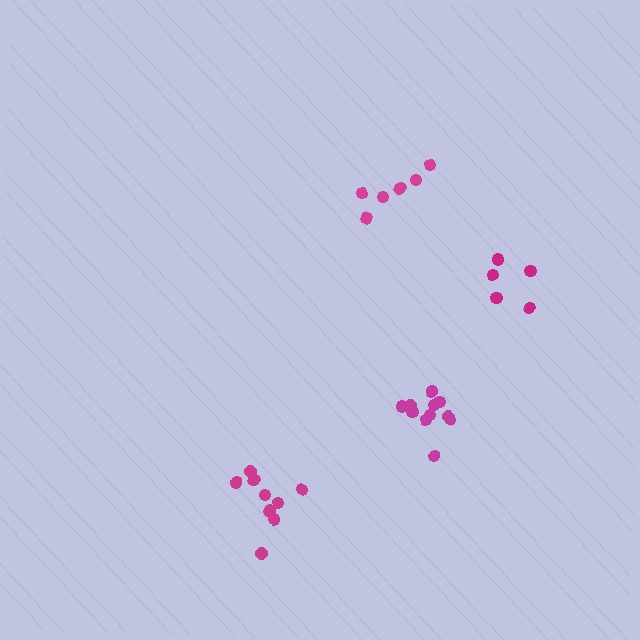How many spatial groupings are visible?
There are 4 spatial groupings.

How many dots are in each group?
Group 1: 10 dots, Group 2: 5 dots, Group 3: 11 dots, Group 4: 7 dots (33 total).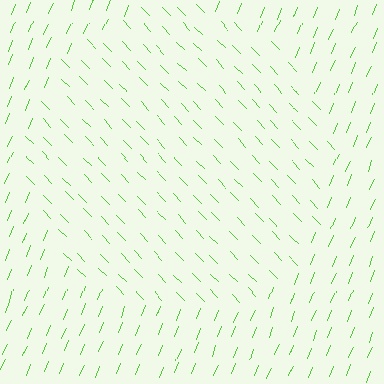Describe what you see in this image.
The image is filled with small lime line segments. A circle region in the image has lines oriented differently from the surrounding lines, creating a visible texture boundary.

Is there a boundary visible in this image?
Yes, there is a texture boundary formed by a change in line orientation.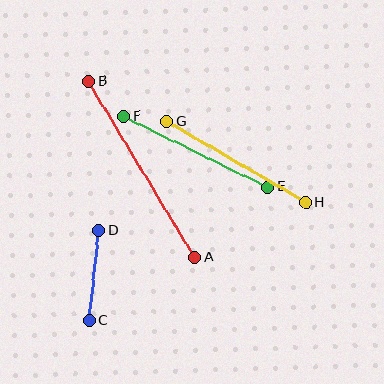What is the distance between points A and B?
The distance is approximately 206 pixels.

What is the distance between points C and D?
The distance is approximately 90 pixels.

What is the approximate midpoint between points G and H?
The midpoint is at approximately (236, 162) pixels.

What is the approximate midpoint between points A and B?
The midpoint is at approximately (142, 169) pixels.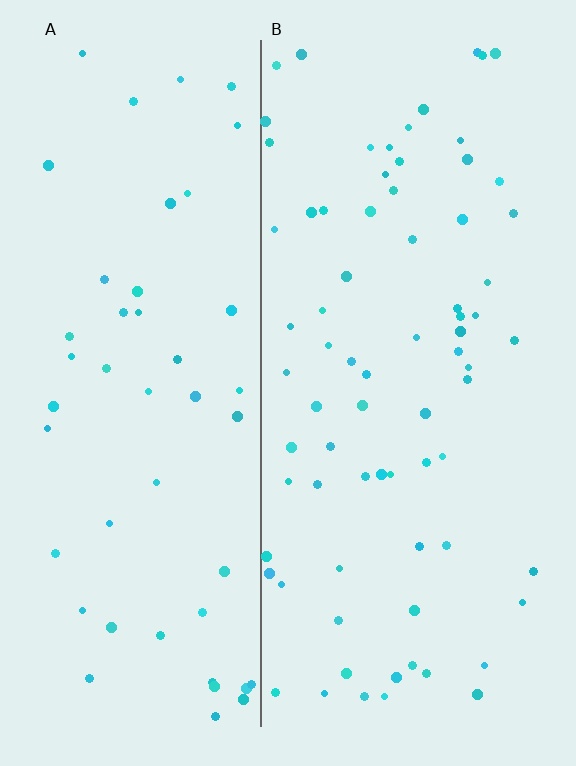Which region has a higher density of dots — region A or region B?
B (the right).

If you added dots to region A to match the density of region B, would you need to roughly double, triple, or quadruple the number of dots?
Approximately double.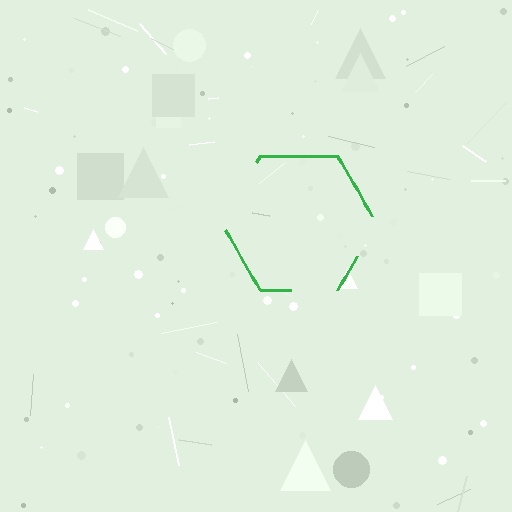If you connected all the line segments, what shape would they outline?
They would outline a hexagon.